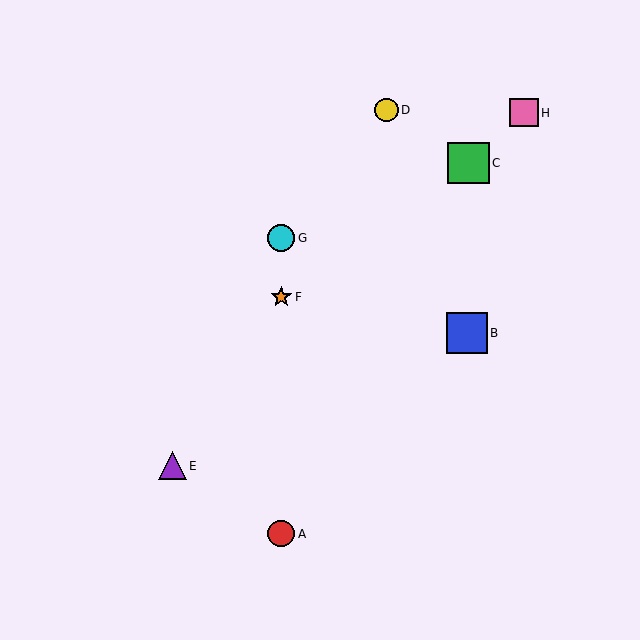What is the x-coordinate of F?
Object F is at x≈281.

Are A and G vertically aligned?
Yes, both are at x≈281.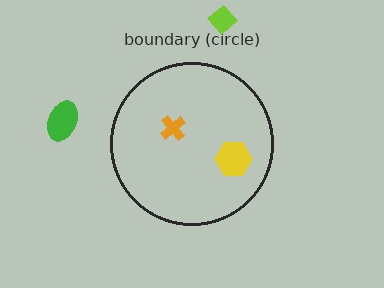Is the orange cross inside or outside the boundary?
Inside.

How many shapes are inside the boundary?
2 inside, 2 outside.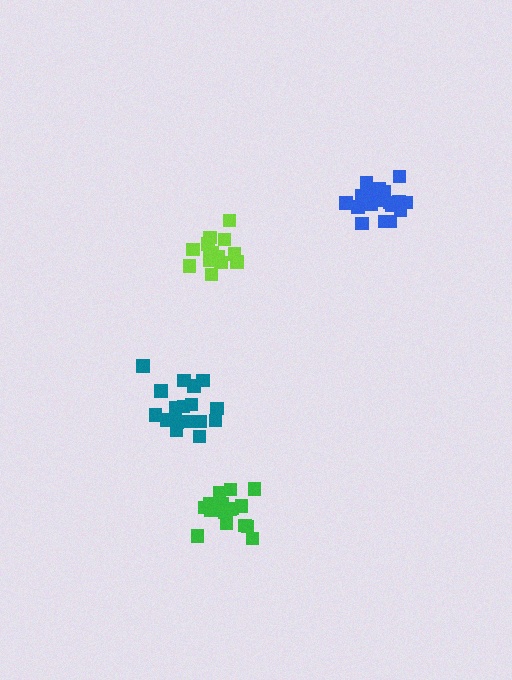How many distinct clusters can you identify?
There are 4 distinct clusters.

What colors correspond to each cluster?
The clusters are colored: blue, teal, lime, green.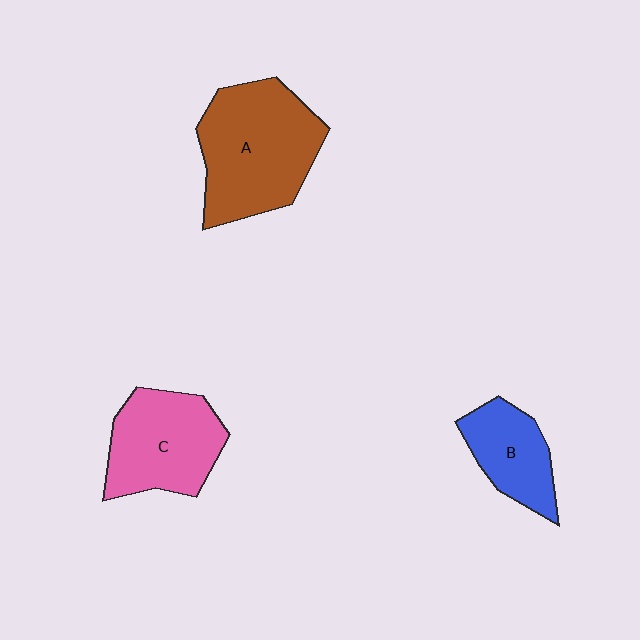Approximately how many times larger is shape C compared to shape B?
Approximately 1.5 times.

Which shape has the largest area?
Shape A (brown).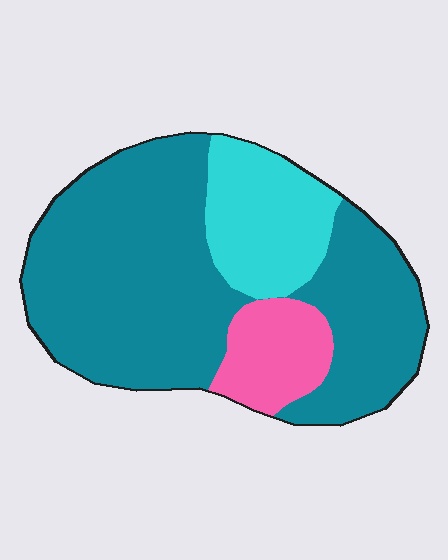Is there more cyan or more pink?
Cyan.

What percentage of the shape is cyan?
Cyan takes up less than a quarter of the shape.